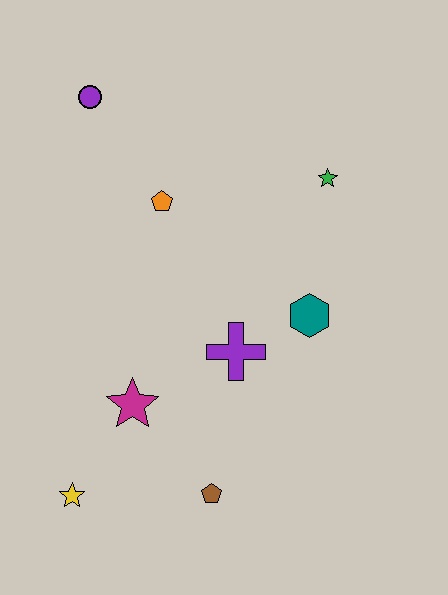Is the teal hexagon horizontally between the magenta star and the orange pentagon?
No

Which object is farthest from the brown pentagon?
The purple circle is farthest from the brown pentagon.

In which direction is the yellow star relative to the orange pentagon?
The yellow star is below the orange pentagon.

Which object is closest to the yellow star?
The magenta star is closest to the yellow star.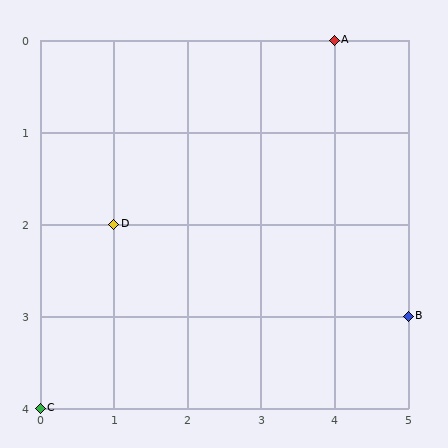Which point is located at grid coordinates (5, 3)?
Point B is at (5, 3).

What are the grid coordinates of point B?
Point B is at grid coordinates (5, 3).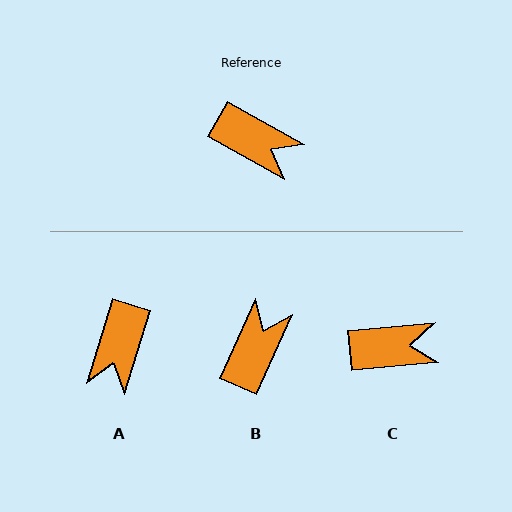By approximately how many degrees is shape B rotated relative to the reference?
Approximately 95 degrees counter-clockwise.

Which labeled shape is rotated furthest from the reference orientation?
B, about 95 degrees away.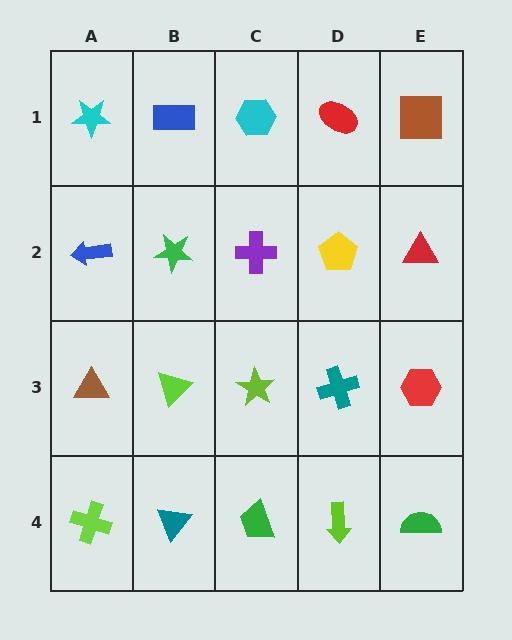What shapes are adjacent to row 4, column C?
A lime star (row 3, column C), a teal triangle (row 4, column B), a lime arrow (row 4, column D).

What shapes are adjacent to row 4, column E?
A red hexagon (row 3, column E), a lime arrow (row 4, column D).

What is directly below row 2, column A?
A brown triangle.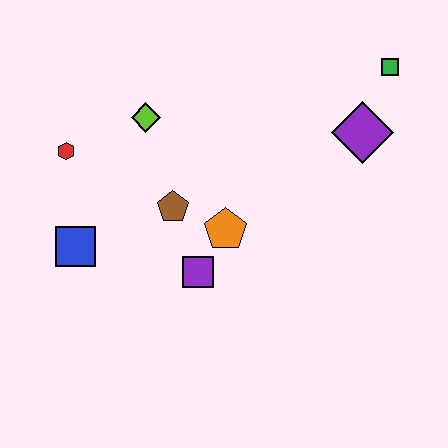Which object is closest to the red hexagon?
The lime diamond is closest to the red hexagon.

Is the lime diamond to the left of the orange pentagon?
Yes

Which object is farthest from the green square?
The blue square is farthest from the green square.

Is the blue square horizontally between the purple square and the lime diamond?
No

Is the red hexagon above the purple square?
Yes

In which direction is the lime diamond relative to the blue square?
The lime diamond is above the blue square.